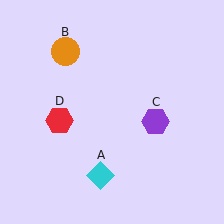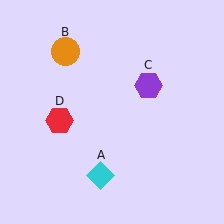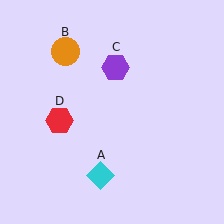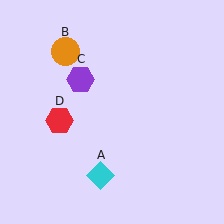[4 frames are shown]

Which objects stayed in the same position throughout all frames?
Cyan diamond (object A) and orange circle (object B) and red hexagon (object D) remained stationary.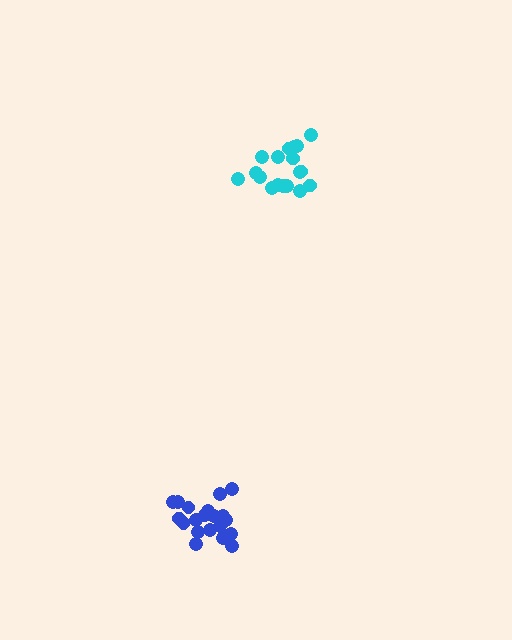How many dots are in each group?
Group 1: 18 dots, Group 2: 20 dots (38 total).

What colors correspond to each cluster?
The clusters are colored: cyan, blue.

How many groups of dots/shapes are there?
There are 2 groups.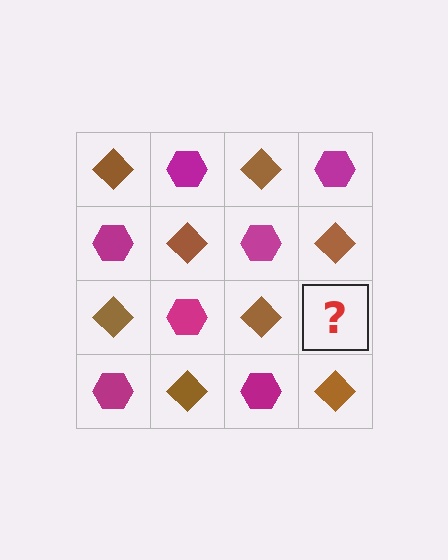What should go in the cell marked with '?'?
The missing cell should contain a magenta hexagon.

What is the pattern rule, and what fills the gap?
The rule is that it alternates brown diamond and magenta hexagon in a checkerboard pattern. The gap should be filled with a magenta hexagon.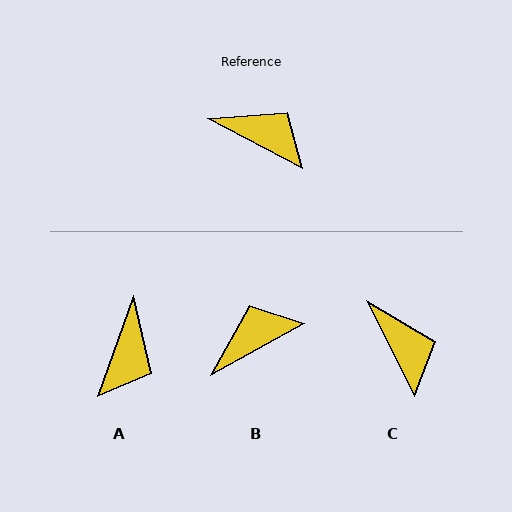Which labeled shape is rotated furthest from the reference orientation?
A, about 81 degrees away.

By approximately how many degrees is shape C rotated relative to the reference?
Approximately 35 degrees clockwise.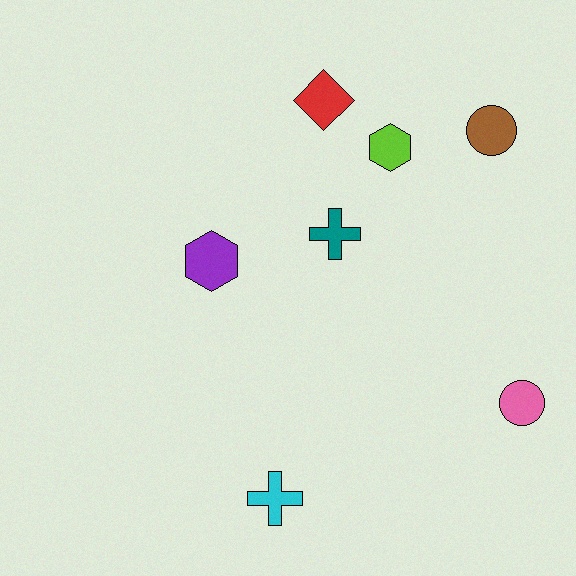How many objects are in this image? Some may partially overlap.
There are 7 objects.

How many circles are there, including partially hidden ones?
There are 2 circles.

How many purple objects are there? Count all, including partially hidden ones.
There is 1 purple object.